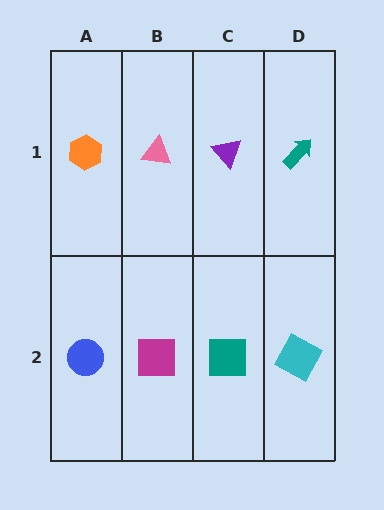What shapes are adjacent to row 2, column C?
A purple triangle (row 1, column C), a magenta square (row 2, column B), a cyan square (row 2, column D).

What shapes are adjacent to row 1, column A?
A blue circle (row 2, column A), a pink triangle (row 1, column B).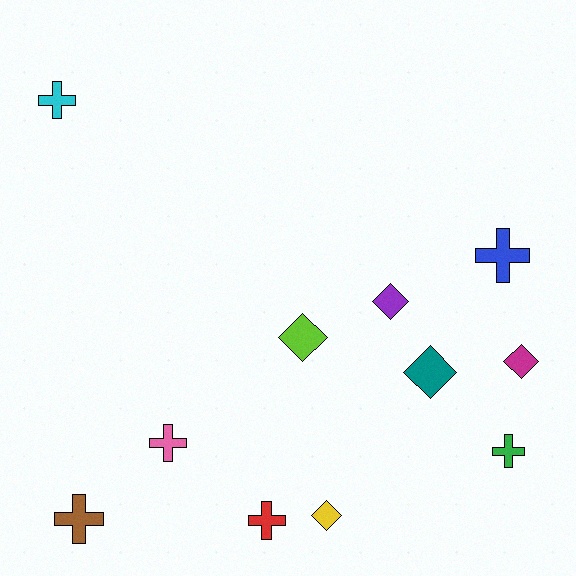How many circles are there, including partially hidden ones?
There are no circles.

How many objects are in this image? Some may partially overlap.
There are 11 objects.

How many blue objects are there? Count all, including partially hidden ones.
There is 1 blue object.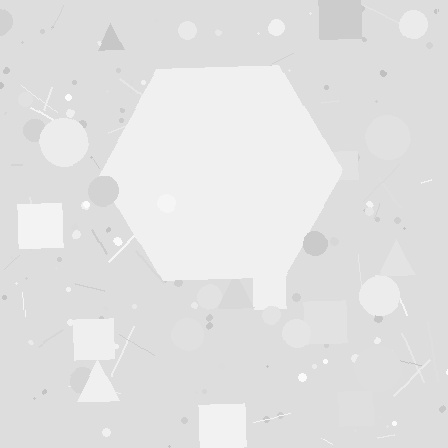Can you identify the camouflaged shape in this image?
The camouflaged shape is a hexagon.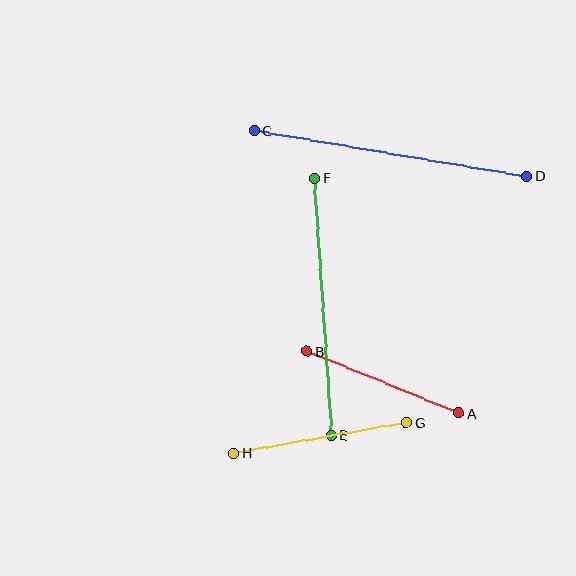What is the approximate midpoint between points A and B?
The midpoint is at approximately (383, 382) pixels.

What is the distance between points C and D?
The distance is approximately 276 pixels.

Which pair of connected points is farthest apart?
Points C and D are farthest apart.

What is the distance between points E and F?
The distance is approximately 258 pixels.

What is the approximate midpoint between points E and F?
The midpoint is at approximately (323, 307) pixels.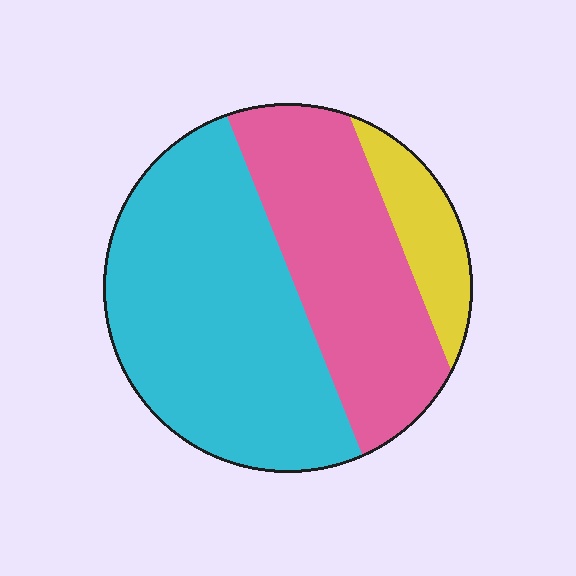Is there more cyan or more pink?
Cyan.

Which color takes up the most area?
Cyan, at roughly 50%.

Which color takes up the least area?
Yellow, at roughly 10%.